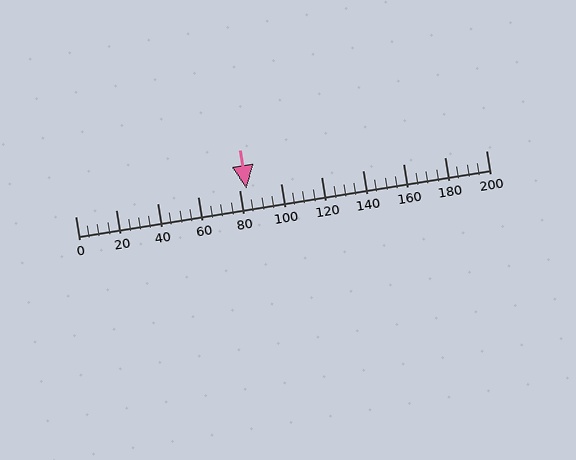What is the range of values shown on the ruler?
The ruler shows values from 0 to 200.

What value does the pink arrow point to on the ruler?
The pink arrow points to approximately 83.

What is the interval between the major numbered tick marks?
The major tick marks are spaced 20 units apart.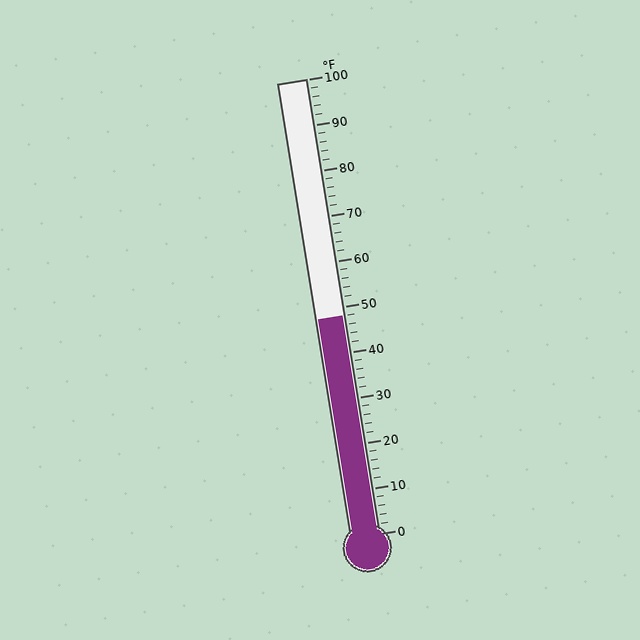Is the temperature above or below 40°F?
The temperature is above 40°F.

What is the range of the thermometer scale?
The thermometer scale ranges from 0°F to 100°F.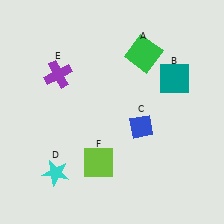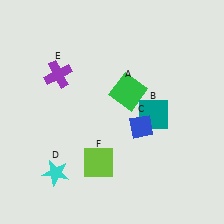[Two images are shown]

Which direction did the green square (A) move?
The green square (A) moved down.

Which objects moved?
The objects that moved are: the green square (A), the teal square (B).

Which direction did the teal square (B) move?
The teal square (B) moved down.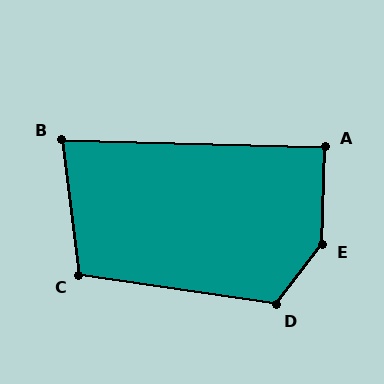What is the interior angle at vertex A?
Approximately 90 degrees (approximately right).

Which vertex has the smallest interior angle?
B, at approximately 81 degrees.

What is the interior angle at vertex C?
Approximately 106 degrees (obtuse).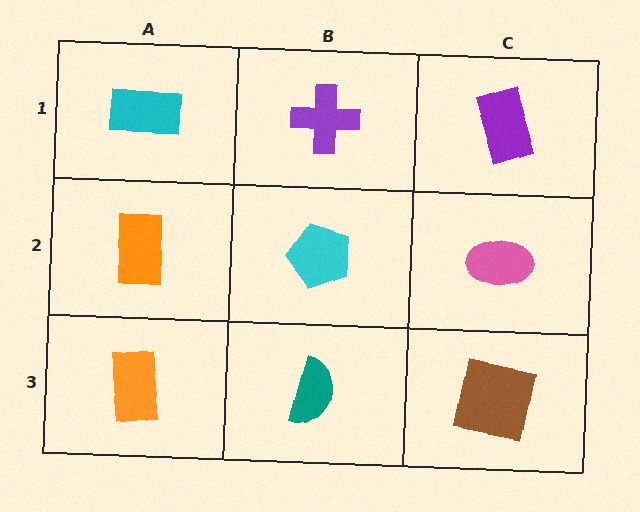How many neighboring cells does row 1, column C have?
2.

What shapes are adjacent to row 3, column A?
An orange rectangle (row 2, column A), a teal semicircle (row 3, column B).